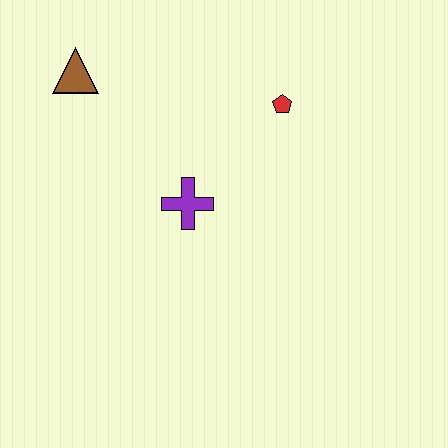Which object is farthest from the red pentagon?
The brown triangle is farthest from the red pentagon.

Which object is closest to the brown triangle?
The purple cross is closest to the brown triangle.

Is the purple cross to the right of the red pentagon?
No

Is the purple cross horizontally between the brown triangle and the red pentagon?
Yes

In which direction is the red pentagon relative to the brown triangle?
The red pentagon is to the right of the brown triangle.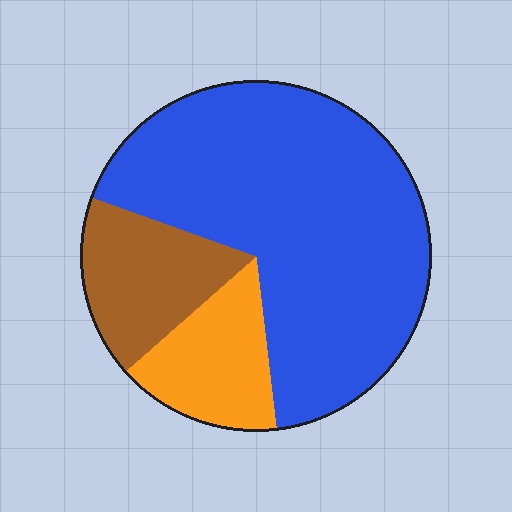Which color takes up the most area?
Blue, at roughly 70%.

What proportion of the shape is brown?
Brown covers around 15% of the shape.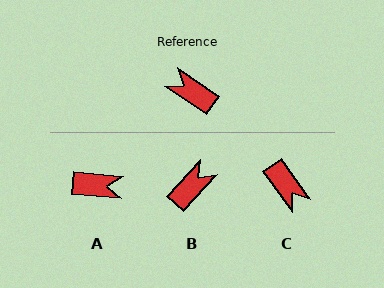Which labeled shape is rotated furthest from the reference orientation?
C, about 160 degrees away.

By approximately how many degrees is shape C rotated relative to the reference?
Approximately 160 degrees counter-clockwise.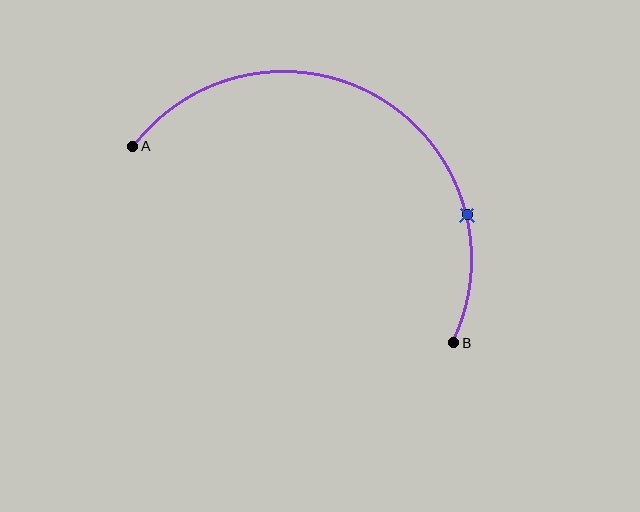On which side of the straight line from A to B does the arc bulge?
The arc bulges above the straight line connecting A and B.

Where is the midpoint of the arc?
The arc midpoint is the point on the curve farthest from the straight line joining A and B. It sits above that line.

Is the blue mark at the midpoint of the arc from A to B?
No. The blue mark lies on the arc but is closer to endpoint B. The arc midpoint would be at the point on the curve equidistant along the arc from both A and B.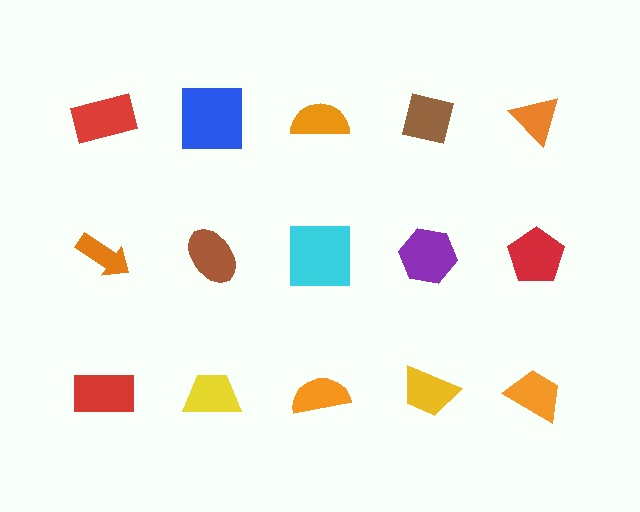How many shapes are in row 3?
5 shapes.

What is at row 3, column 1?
A red rectangle.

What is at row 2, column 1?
An orange arrow.